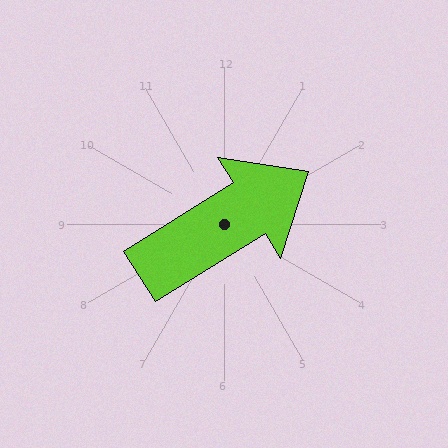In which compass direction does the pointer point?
Northeast.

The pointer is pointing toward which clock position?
Roughly 2 o'clock.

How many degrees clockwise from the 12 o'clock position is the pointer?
Approximately 58 degrees.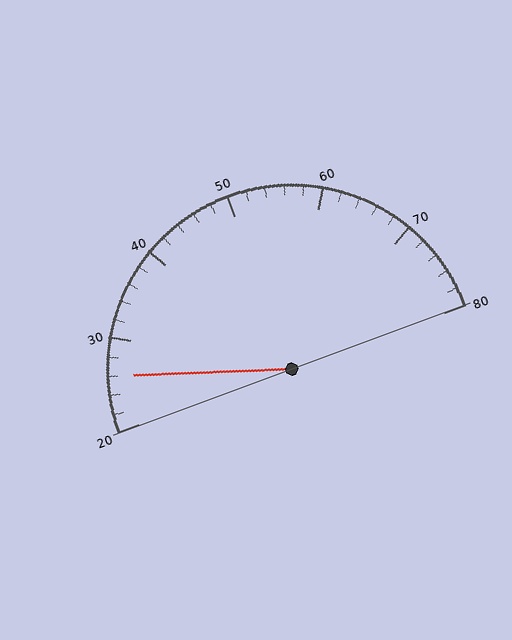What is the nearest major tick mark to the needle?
The nearest major tick mark is 30.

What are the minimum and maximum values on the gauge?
The gauge ranges from 20 to 80.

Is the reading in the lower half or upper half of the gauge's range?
The reading is in the lower half of the range (20 to 80).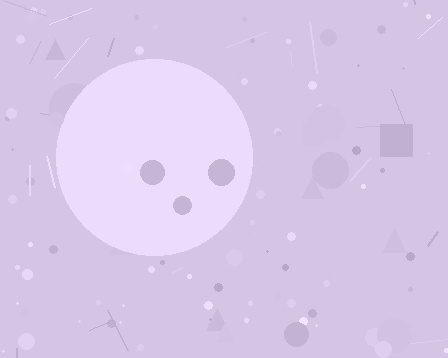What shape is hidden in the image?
A circle is hidden in the image.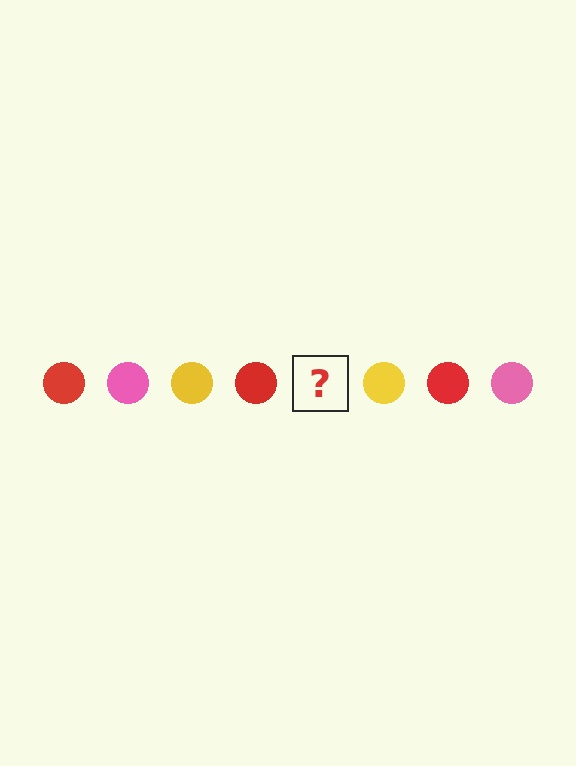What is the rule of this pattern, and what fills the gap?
The rule is that the pattern cycles through red, pink, yellow circles. The gap should be filled with a pink circle.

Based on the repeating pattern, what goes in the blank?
The blank should be a pink circle.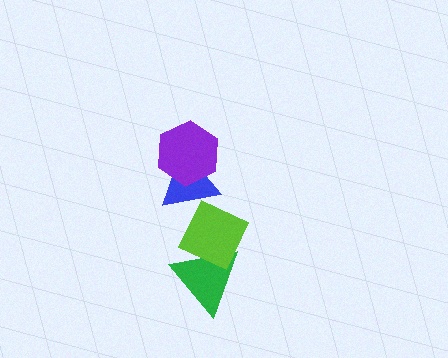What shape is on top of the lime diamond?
The blue triangle is on top of the lime diamond.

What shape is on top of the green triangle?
The lime diamond is on top of the green triangle.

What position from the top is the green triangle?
The green triangle is 4th from the top.